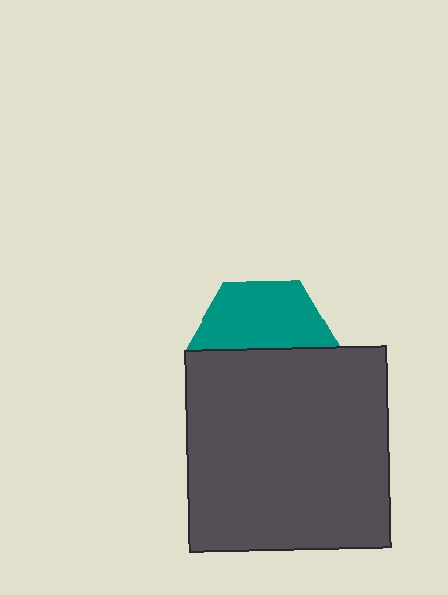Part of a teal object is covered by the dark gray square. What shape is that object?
It is a hexagon.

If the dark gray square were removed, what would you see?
You would see the complete teal hexagon.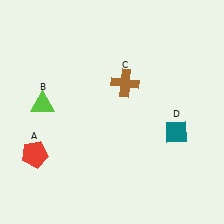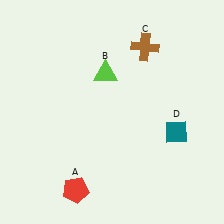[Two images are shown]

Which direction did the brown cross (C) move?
The brown cross (C) moved up.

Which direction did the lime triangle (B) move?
The lime triangle (B) moved right.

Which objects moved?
The objects that moved are: the red pentagon (A), the lime triangle (B), the brown cross (C).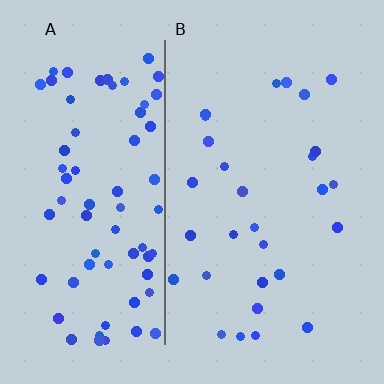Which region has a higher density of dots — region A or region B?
A (the left).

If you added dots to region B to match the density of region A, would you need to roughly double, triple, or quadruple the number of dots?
Approximately triple.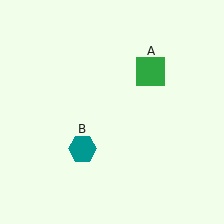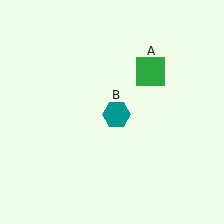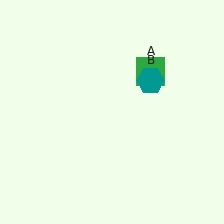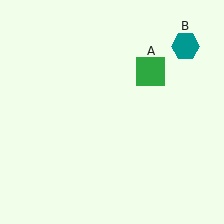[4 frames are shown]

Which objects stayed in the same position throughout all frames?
Green square (object A) remained stationary.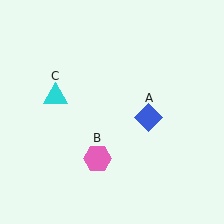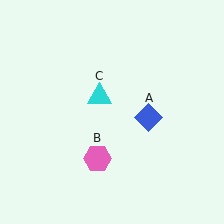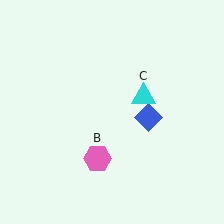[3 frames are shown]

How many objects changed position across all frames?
1 object changed position: cyan triangle (object C).